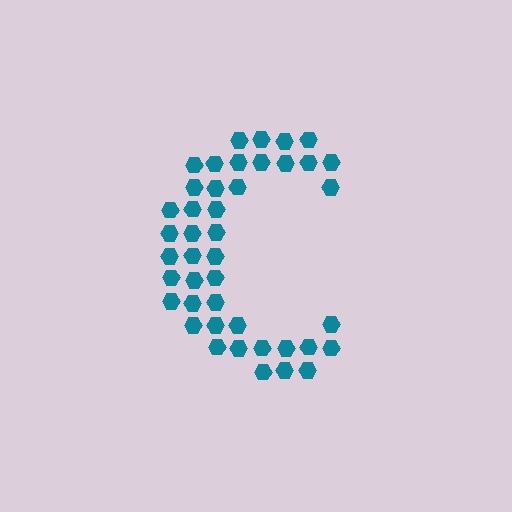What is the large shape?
The large shape is the letter C.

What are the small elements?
The small elements are hexagons.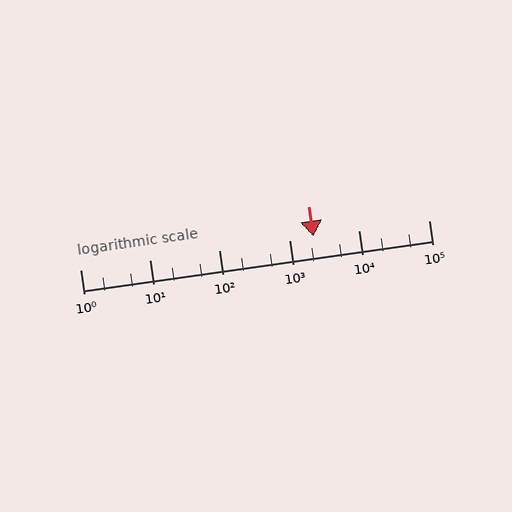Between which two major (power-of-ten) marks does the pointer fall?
The pointer is between 1000 and 10000.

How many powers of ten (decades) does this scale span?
The scale spans 5 decades, from 1 to 100000.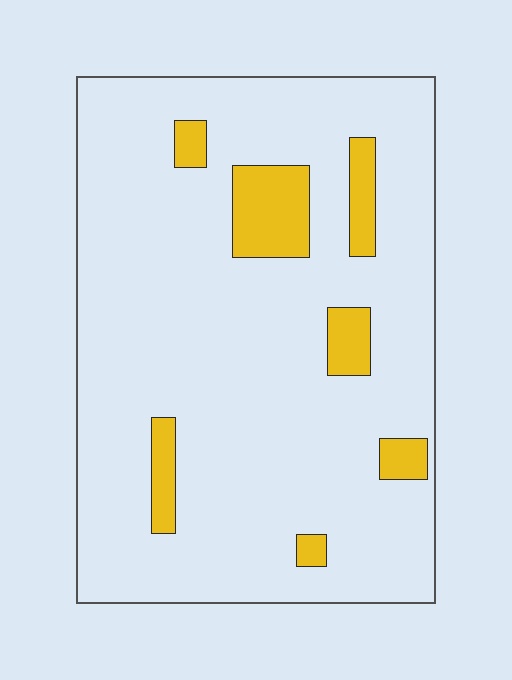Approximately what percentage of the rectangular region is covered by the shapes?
Approximately 10%.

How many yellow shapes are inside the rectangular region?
7.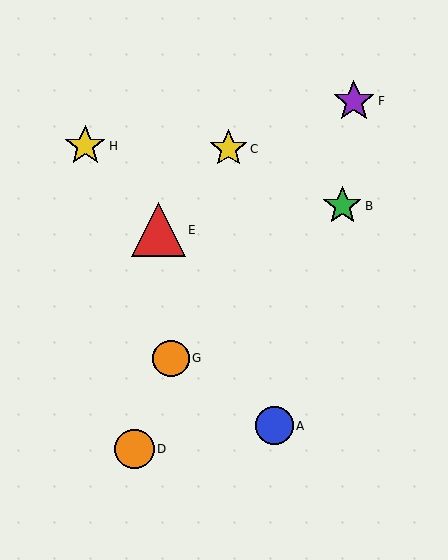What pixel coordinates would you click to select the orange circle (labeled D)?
Click at (135, 449) to select the orange circle D.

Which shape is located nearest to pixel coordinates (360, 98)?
The purple star (labeled F) at (354, 101) is nearest to that location.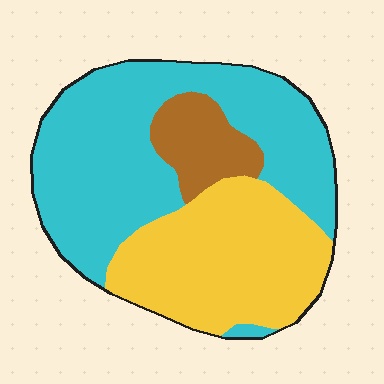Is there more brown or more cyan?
Cyan.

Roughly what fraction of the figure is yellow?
Yellow covers about 35% of the figure.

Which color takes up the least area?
Brown, at roughly 10%.